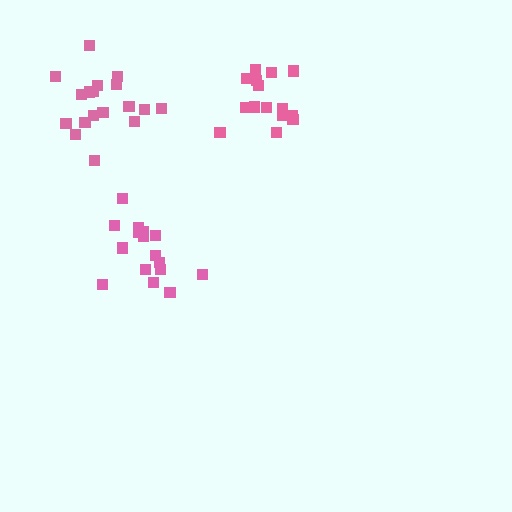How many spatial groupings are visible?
There are 3 spatial groupings.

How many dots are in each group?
Group 1: 16 dots, Group 2: 19 dots, Group 3: 15 dots (50 total).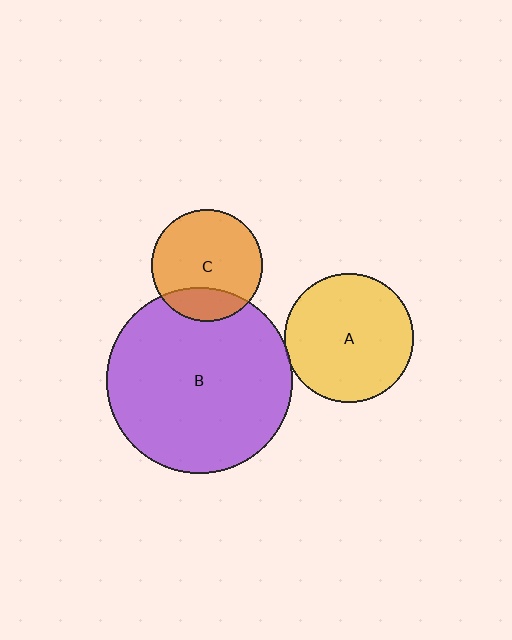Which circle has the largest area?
Circle B (purple).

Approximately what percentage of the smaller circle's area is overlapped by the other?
Approximately 20%.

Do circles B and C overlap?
Yes.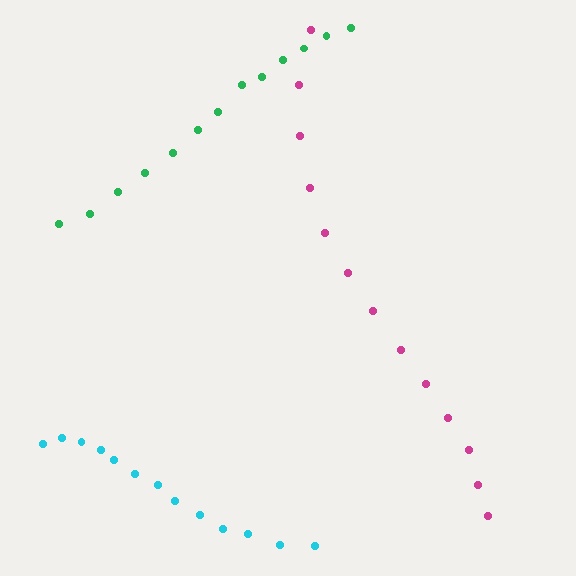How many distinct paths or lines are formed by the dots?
There are 3 distinct paths.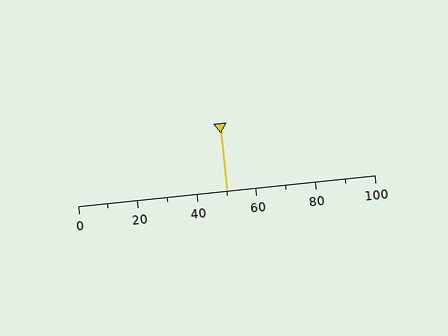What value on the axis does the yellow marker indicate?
The marker indicates approximately 50.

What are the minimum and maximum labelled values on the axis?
The axis runs from 0 to 100.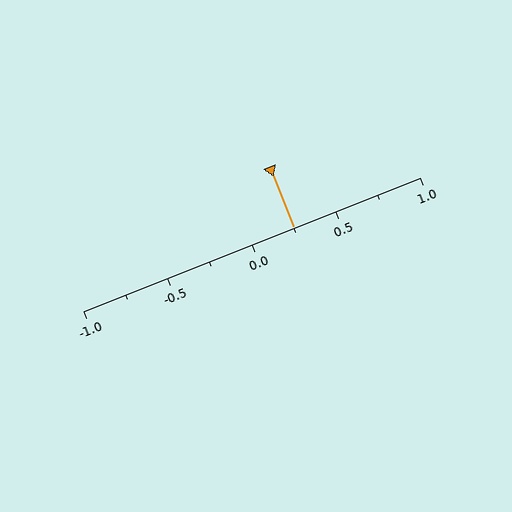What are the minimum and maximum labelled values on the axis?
The axis runs from -1.0 to 1.0.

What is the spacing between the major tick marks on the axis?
The major ticks are spaced 0.5 apart.